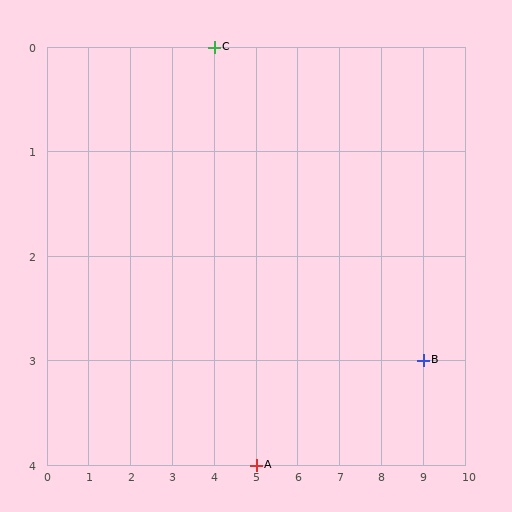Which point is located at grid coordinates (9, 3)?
Point B is at (9, 3).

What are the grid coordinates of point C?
Point C is at grid coordinates (4, 0).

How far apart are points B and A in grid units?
Points B and A are 4 columns and 1 row apart (about 4.1 grid units diagonally).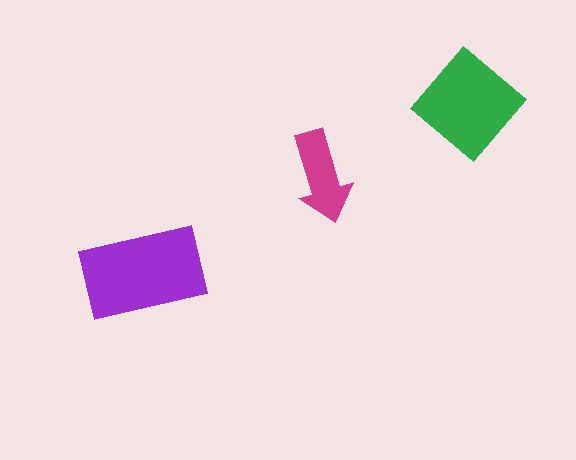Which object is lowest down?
The purple rectangle is bottommost.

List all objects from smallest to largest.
The magenta arrow, the green diamond, the purple rectangle.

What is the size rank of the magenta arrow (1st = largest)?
3rd.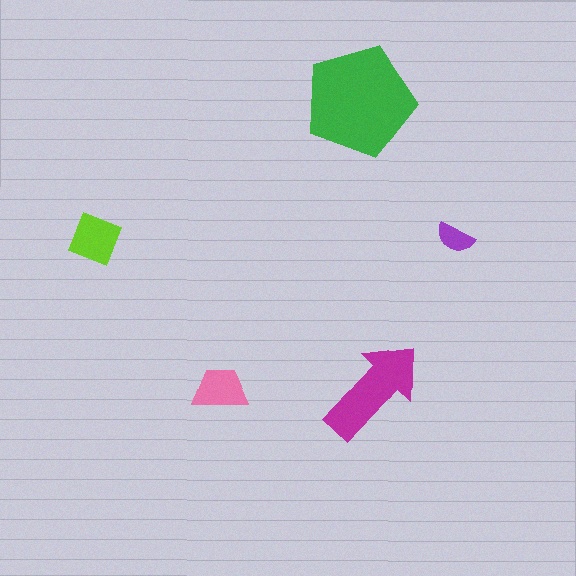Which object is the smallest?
The purple semicircle.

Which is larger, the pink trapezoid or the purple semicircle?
The pink trapezoid.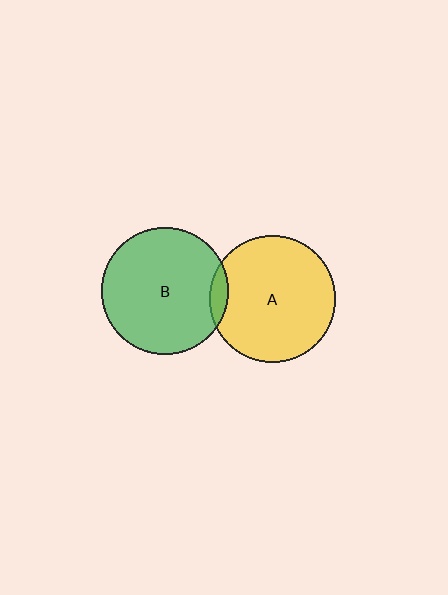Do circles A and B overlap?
Yes.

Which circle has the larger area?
Circle B (green).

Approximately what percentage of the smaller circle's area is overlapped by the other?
Approximately 5%.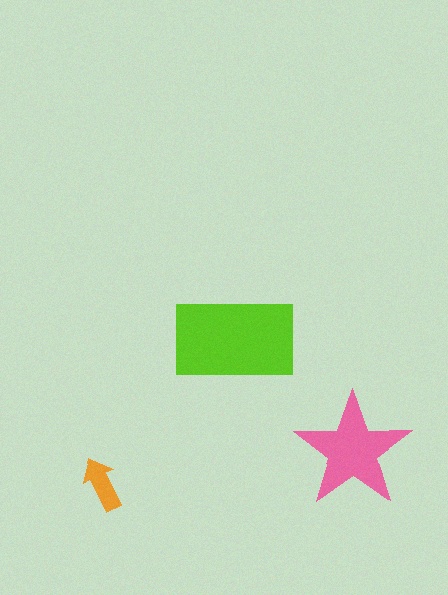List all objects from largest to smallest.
The lime rectangle, the pink star, the orange arrow.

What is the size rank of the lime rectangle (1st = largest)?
1st.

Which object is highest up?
The lime rectangle is topmost.